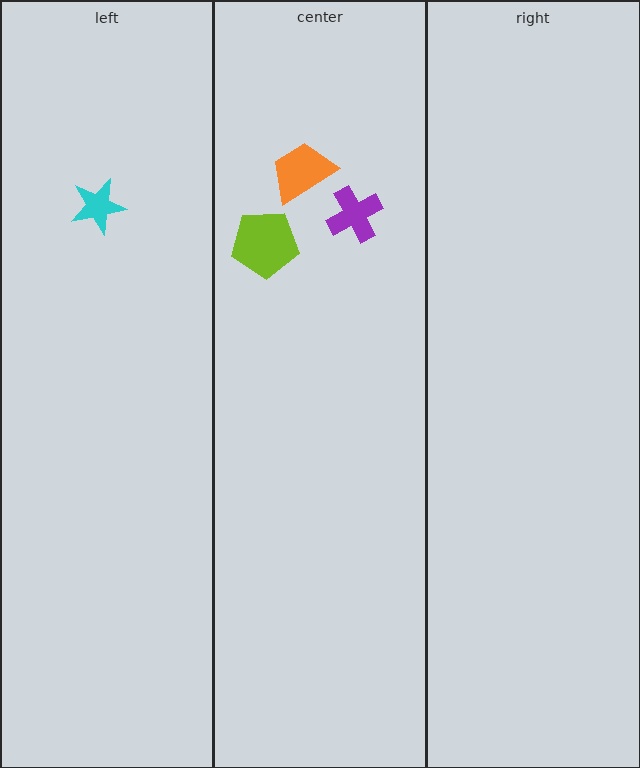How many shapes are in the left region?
1.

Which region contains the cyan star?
The left region.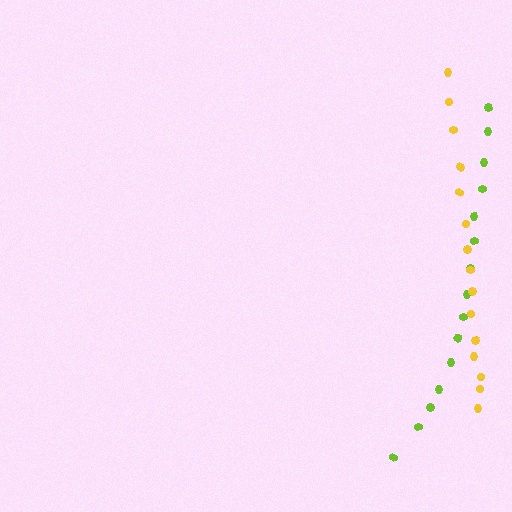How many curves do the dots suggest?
There are 2 distinct paths.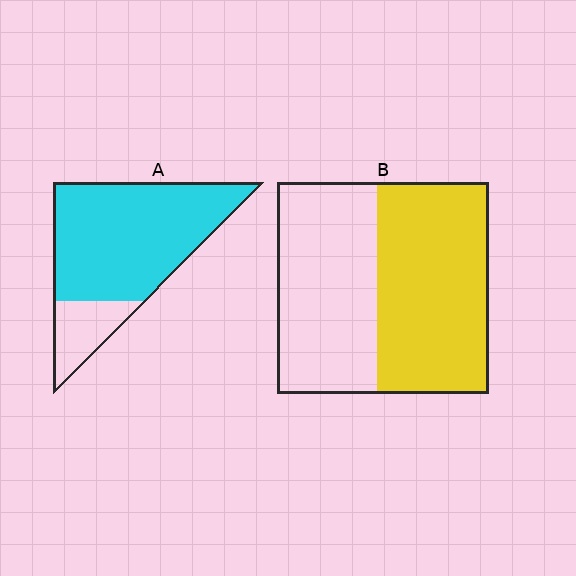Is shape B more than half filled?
Roughly half.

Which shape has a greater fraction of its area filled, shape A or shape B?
Shape A.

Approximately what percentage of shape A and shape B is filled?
A is approximately 80% and B is approximately 55%.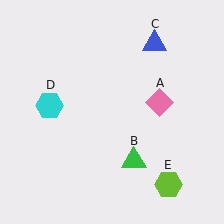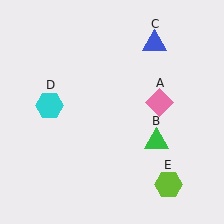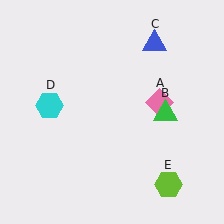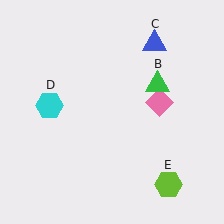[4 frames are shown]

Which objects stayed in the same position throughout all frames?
Pink diamond (object A) and blue triangle (object C) and cyan hexagon (object D) and lime hexagon (object E) remained stationary.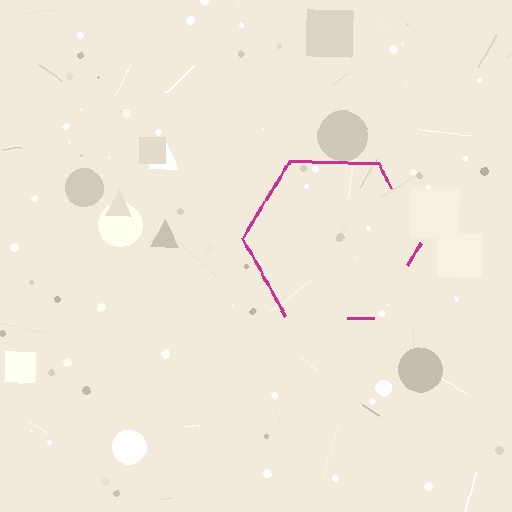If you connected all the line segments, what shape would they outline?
They would outline a hexagon.